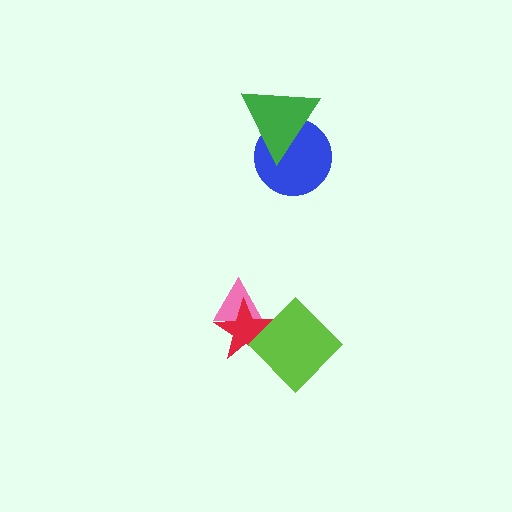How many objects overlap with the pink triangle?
1 object overlaps with the pink triangle.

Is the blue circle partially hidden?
Yes, it is partially covered by another shape.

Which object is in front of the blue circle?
The green triangle is in front of the blue circle.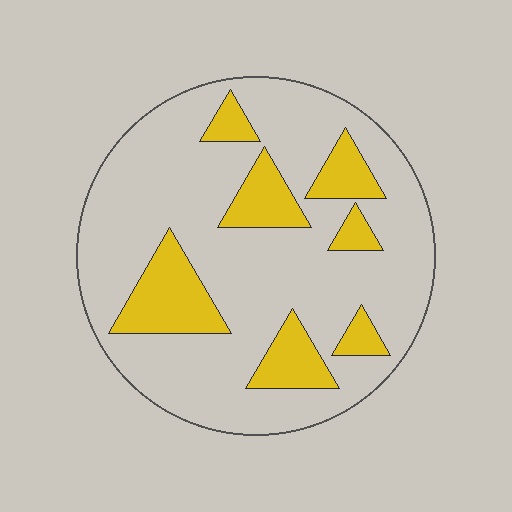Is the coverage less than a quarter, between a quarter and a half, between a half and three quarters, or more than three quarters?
Less than a quarter.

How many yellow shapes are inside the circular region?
7.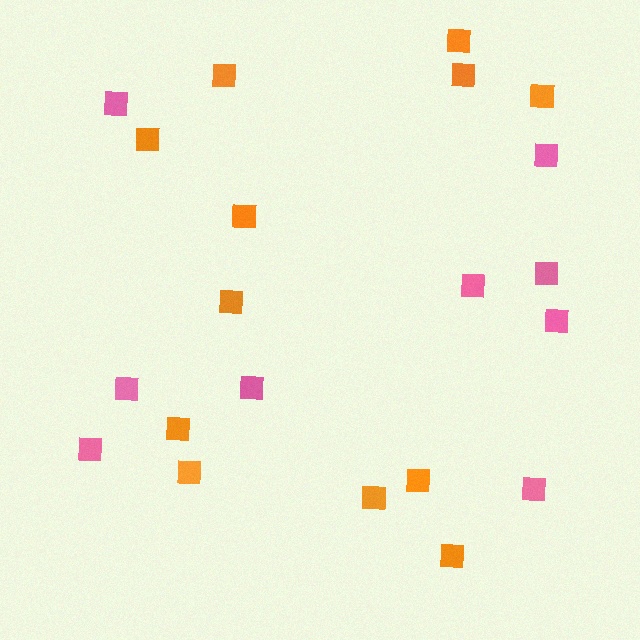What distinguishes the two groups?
There are 2 groups: one group of pink squares (9) and one group of orange squares (12).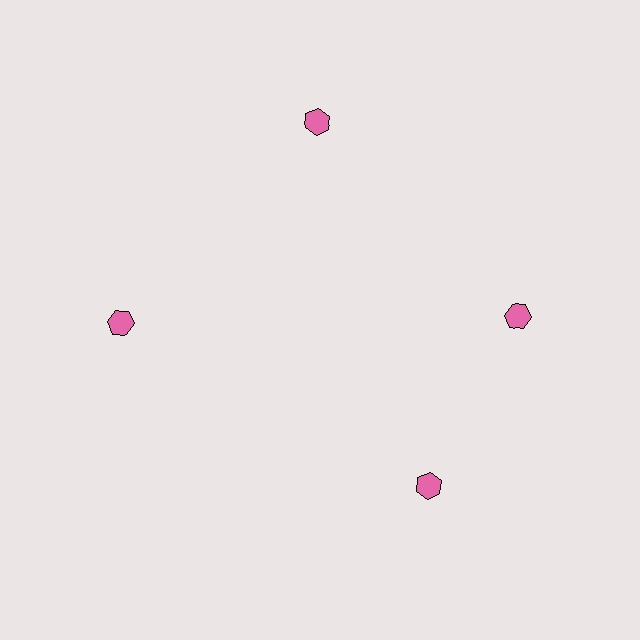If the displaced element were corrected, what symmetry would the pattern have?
It would have 4-fold rotational symmetry — the pattern would map onto itself every 90 degrees.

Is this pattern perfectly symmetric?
No. The 4 pink hexagons are arranged in a ring, but one element near the 6 o'clock position is rotated out of alignment along the ring, breaking the 4-fold rotational symmetry.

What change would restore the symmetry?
The symmetry would be restored by rotating it back into even spacing with its neighbors so that all 4 hexagons sit at equal angles and equal distance from the center.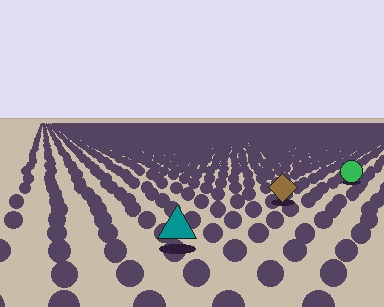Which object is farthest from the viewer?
The green circle is farthest from the viewer. It appears smaller and the ground texture around it is denser.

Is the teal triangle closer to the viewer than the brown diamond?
Yes. The teal triangle is closer — you can tell from the texture gradient: the ground texture is coarser near it.